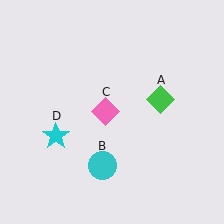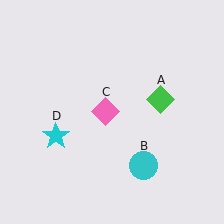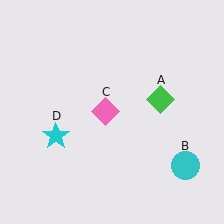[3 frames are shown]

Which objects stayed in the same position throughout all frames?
Green diamond (object A) and pink diamond (object C) and cyan star (object D) remained stationary.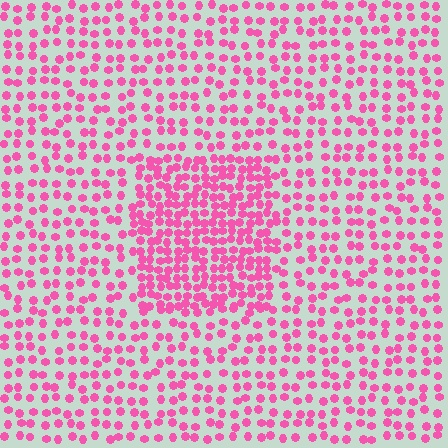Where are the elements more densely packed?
The elements are more densely packed inside the rectangle boundary.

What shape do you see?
I see a rectangle.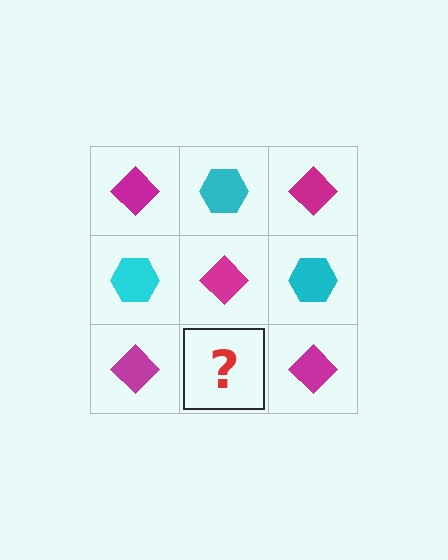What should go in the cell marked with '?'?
The missing cell should contain a cyan hexagon.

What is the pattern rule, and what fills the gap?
The rule is that it alternates magenta diamond and cyan hexagon in a checkerboard pattern. The gap should be filled with a cyan hexagon.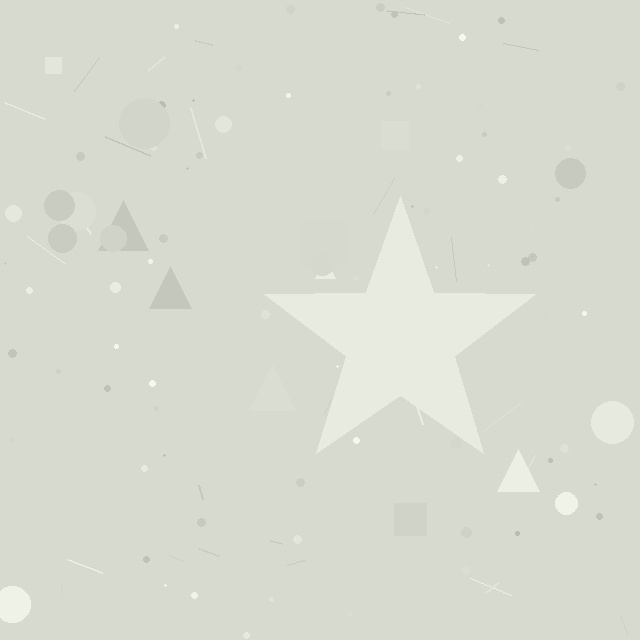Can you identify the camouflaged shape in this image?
The camouflaged shape is a star.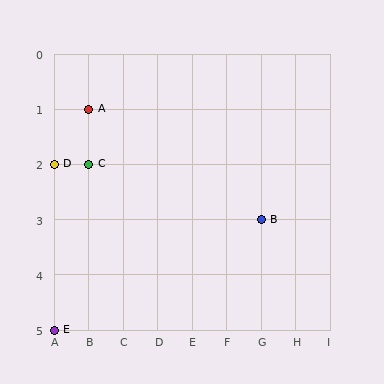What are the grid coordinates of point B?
Point B is at grid coordinates (G, 3).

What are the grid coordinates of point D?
Point D is at grid coordinates (A, 2).